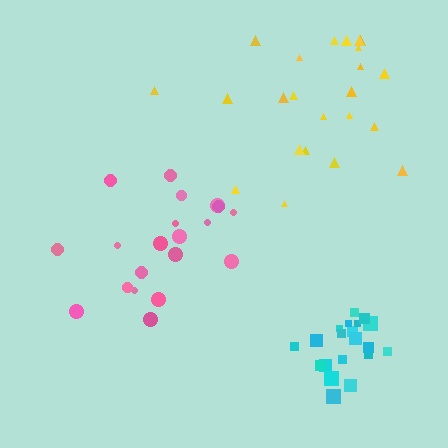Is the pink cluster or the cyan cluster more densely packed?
Cyan.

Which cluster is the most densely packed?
Cyan.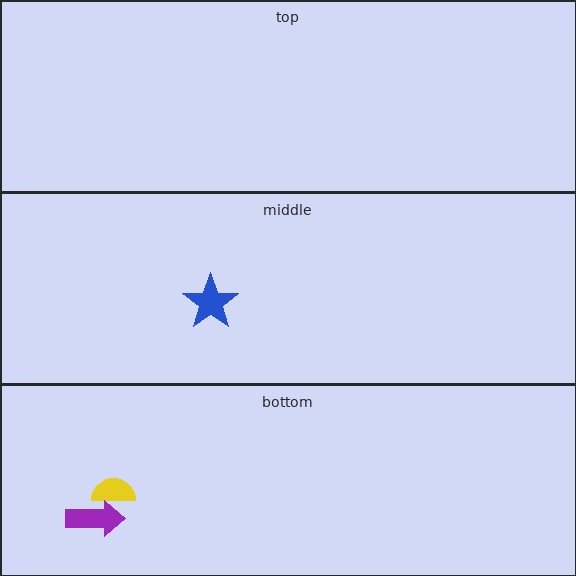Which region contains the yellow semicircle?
The bottom region.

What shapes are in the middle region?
The blue star.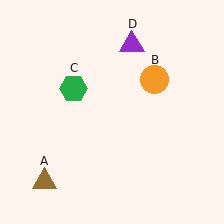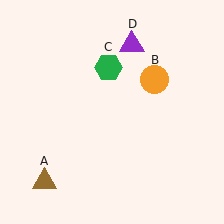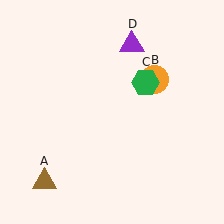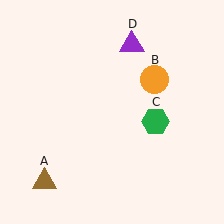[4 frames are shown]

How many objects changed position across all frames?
1 object changed position: green hexagon (object C).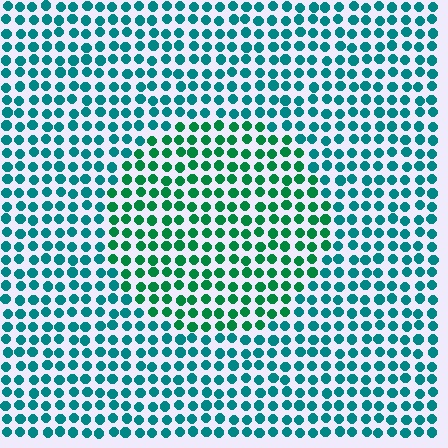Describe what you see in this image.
The image is filled with small teal elements in a uniform arrangement. A circle-shaped region is visible where the elements are tinted to a slightly different hue, forming a subtle color boundary.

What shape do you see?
I see a circle.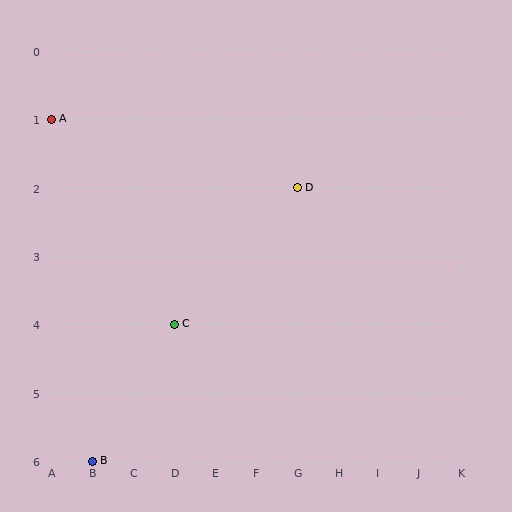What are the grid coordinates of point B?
Point B is at grid coordinates (B, 6).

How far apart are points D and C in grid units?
Points D and C are 3 columns and 2 rows apart (about 3.6 grid units diagonally).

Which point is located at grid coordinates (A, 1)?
Point A is at (A, 1).